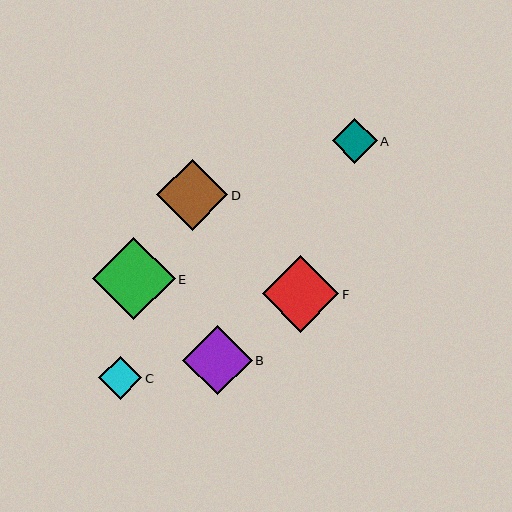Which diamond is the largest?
Diamond E is the largest with a size of approximately 82 pixels.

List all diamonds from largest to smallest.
From largest to smallest: E, F, D, B, A, C.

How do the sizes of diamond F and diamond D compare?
Diamond F and diamond D are approximately the same size.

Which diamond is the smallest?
Diamond C is the smallest with a size of approximately 43 pixels.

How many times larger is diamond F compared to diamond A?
Diamond F is approximately 1.7 times the size of diamond A.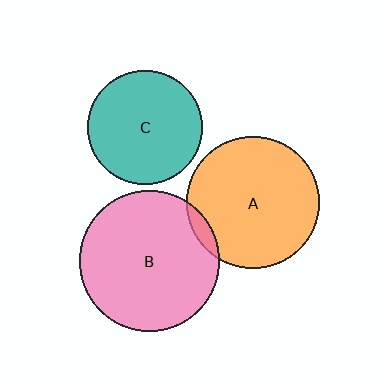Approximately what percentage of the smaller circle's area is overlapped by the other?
Approximately 5%.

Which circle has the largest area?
Circle B (pink).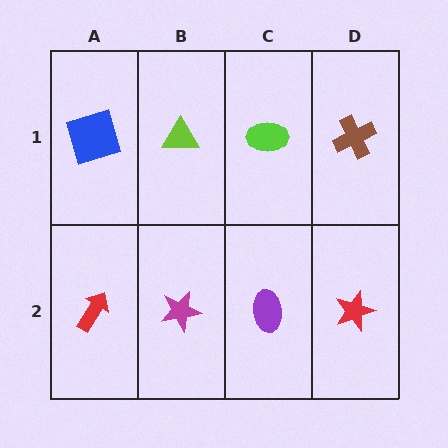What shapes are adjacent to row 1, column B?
A magenta star (row 2, column B), a blue square (row 1, column A), a lime ellipse (row 1, column C).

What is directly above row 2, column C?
A lime ellipse.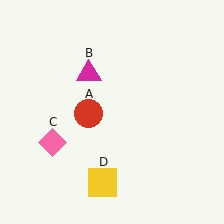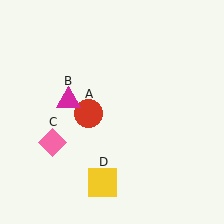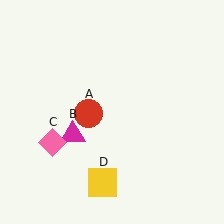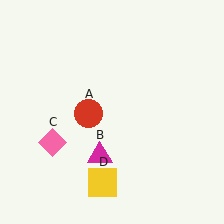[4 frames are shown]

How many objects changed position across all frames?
1 object changed position: magenta triangle (object B).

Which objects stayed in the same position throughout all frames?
Red circle (object A) and pink diamond (object C) and yellow square (object D) remained stationary.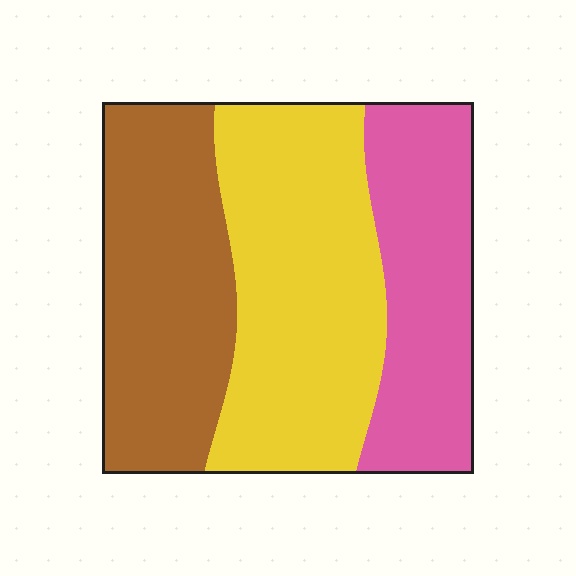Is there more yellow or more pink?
Yellow.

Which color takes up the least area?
Pink, at roughly 25%.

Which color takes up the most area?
Yellow, at roughly 40%.